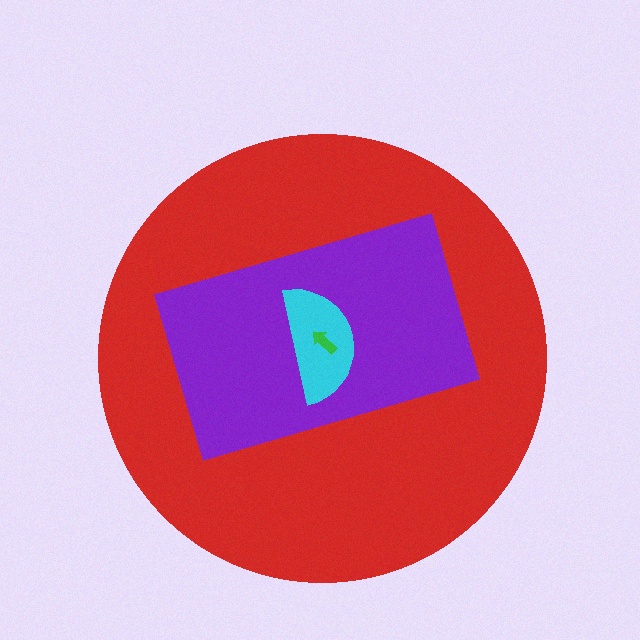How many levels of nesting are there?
4.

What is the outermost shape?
The red circle.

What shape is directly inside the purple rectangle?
The cyan semicircle.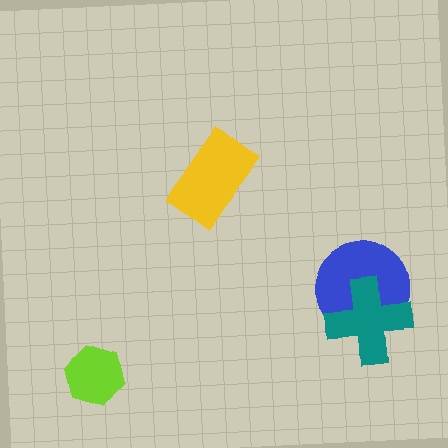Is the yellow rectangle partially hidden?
No, no other shape covers it.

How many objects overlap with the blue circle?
1 object overlaps with the blue circle.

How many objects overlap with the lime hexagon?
0 objects overlap with the lime hexagon.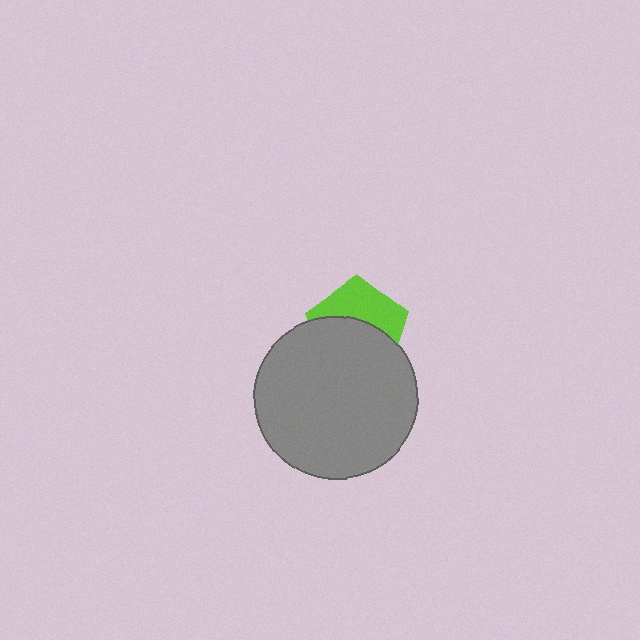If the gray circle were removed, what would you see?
You would see the complete lime pentagon.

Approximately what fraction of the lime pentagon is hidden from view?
Roughly 57% of the lime pentagon is hidden behind the gray circle.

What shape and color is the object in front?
The object in front is a gray circle.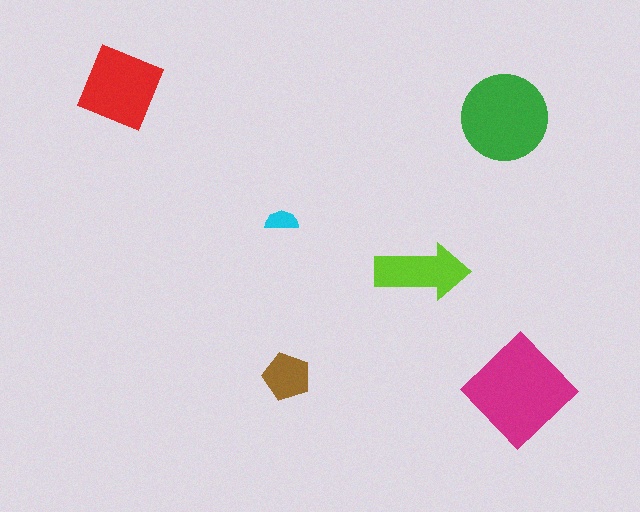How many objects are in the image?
There are 6 objects in the image.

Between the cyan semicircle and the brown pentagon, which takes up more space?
The brown pentagon.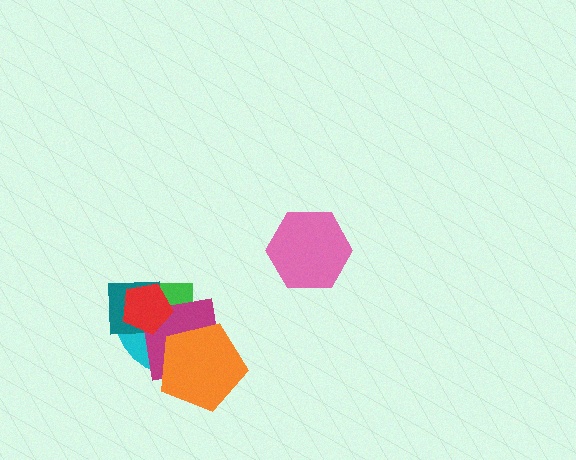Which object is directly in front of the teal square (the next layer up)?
The magenta square is directly in front of the teal square.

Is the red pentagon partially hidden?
No, no other shape covers it.